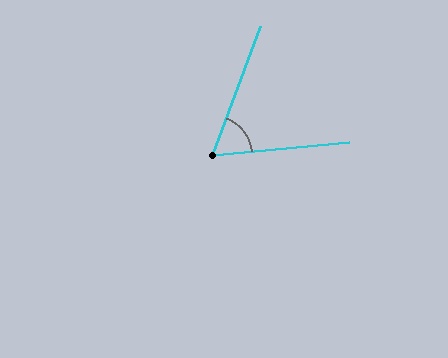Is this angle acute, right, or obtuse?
It is acute.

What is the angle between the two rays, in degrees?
Approximately 64 degrees.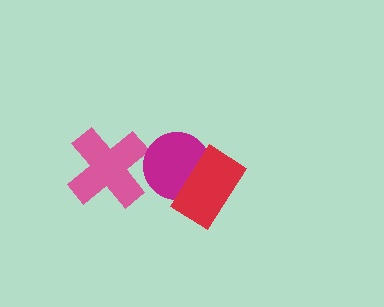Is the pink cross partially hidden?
No, no other shape covers it.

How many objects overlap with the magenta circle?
1 object overlaps with the magenta circle.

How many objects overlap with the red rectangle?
1 object overlaps with the red rectangle.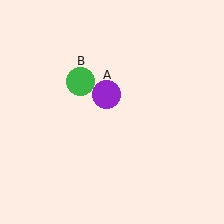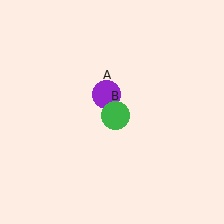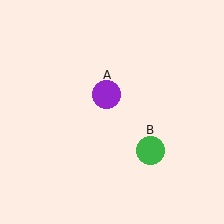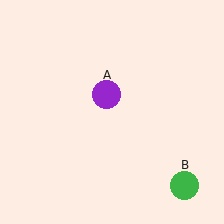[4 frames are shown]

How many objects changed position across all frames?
1 object changed position: green circle (object B).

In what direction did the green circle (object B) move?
The green circle (object B) moved down and to the right.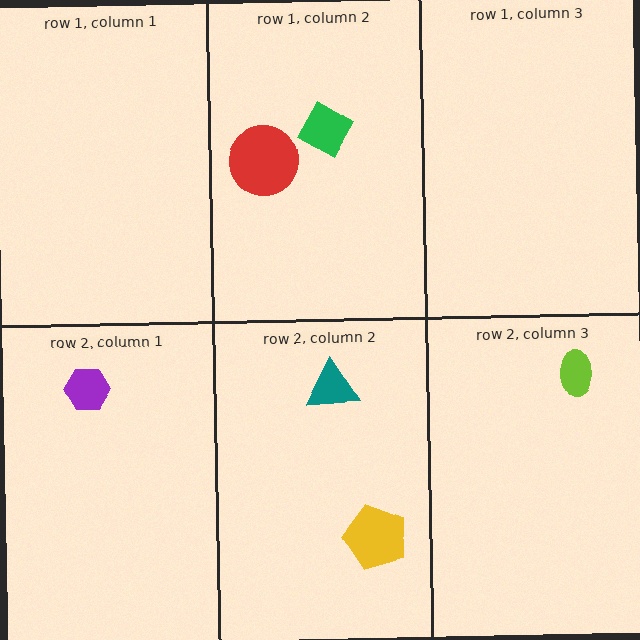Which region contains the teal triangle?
The row 2, column 2 region.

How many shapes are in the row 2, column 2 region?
2.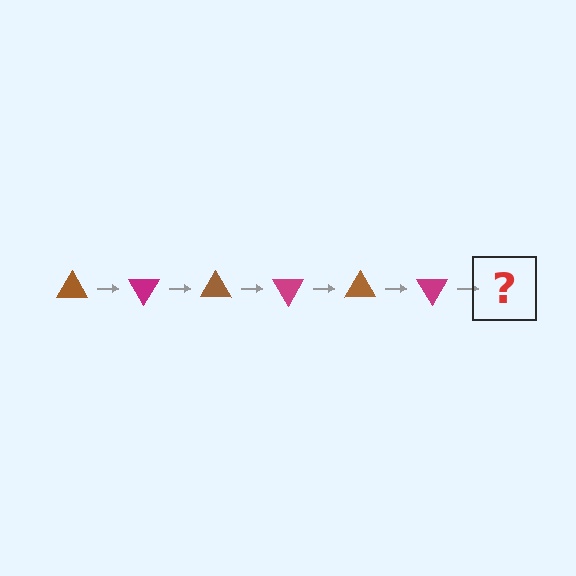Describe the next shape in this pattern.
It should be a brown triangle, rotated 360 degrees from the start.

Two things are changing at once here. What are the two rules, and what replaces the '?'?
The two rules are that it rotates 60 degrees each step and the color cycles through brown and magenta. The '?' should be a brown triangle, rotated 360 degrees from the start.